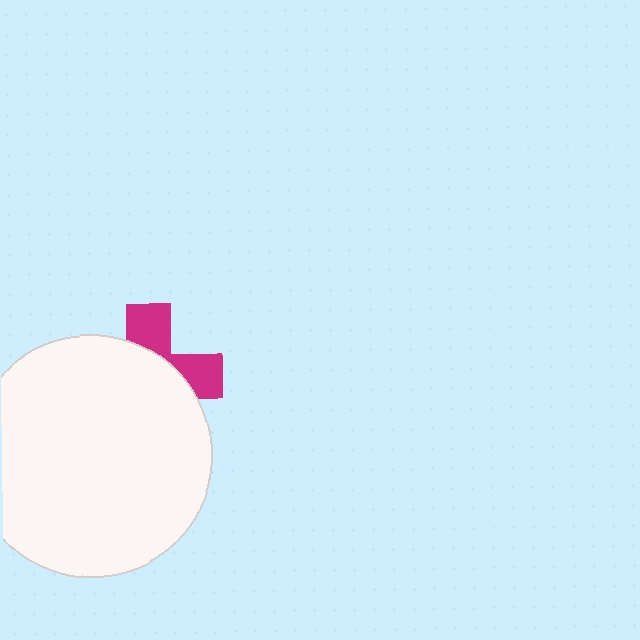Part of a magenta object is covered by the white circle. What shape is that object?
It is a cross.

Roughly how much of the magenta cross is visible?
A small part of it is visible (roughly 34%).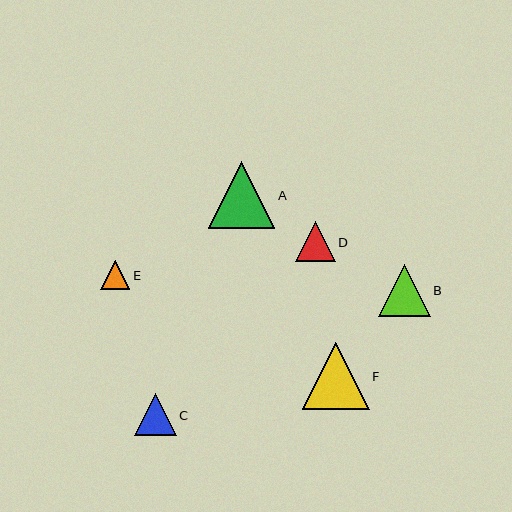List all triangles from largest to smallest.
From largest to smallest: F, A, B, C, D, E.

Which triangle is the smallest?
Triangle E is the smallest with a size of approximately 29 pixels.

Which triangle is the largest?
Triangle F is the largest with a size of approximately 67 pixels.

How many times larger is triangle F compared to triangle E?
Triangle F is approximately 2.3 times the size of triangle E.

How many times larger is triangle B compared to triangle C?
Triangle B is approximately 1.3 times the size of triangle C.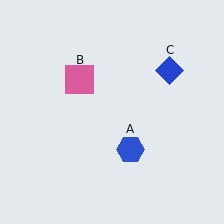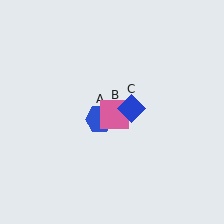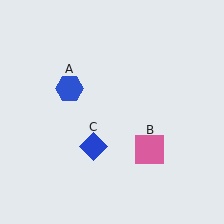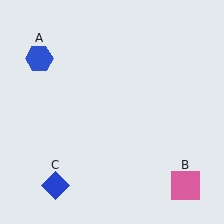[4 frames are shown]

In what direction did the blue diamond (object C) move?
The blue diamond (object C) moved down and to the left.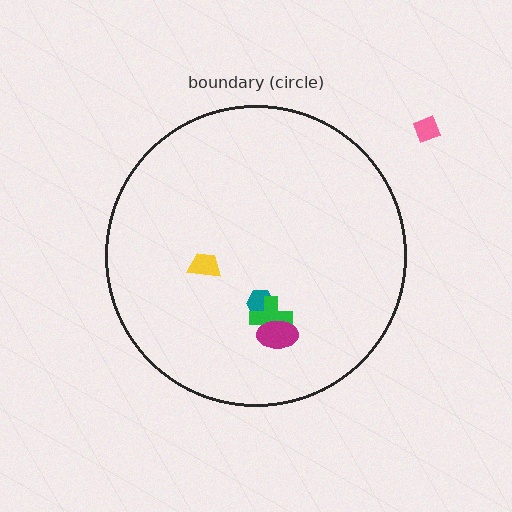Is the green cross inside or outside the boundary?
Inside.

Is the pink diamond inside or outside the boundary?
Outside.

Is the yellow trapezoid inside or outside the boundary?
Inside.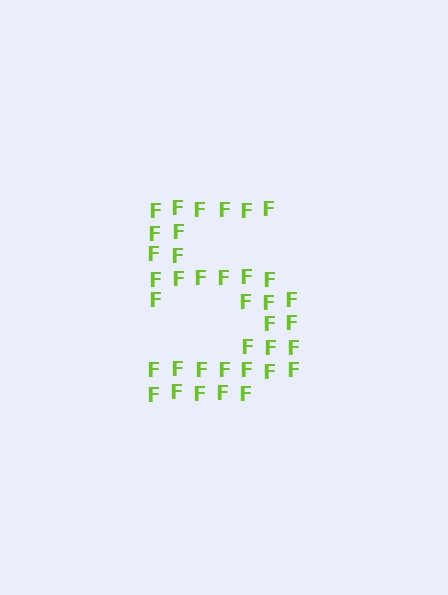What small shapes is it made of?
It is made of small letter F's.